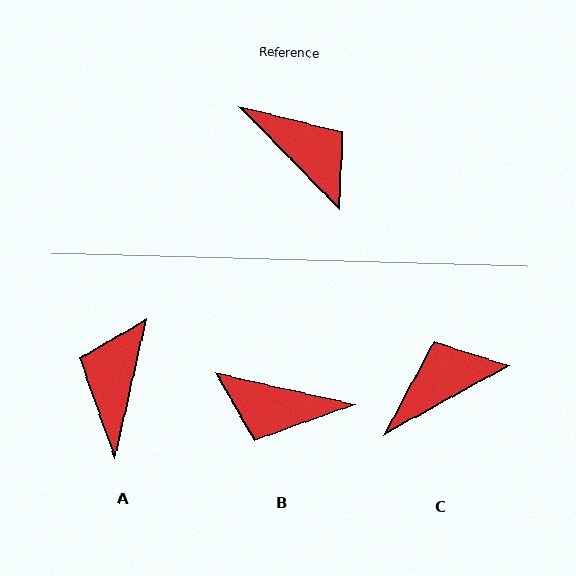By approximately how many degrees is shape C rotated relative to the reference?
Approximately 75 degrees counter-clockwise.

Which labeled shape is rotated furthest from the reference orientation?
B, about 147 degrees away.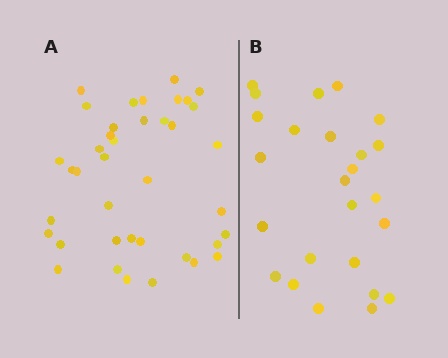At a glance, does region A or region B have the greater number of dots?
Region A (the left region) has more dots.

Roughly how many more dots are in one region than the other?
Region A has approximately 15 more dots than region B.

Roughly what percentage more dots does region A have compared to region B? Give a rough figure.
About 55% more.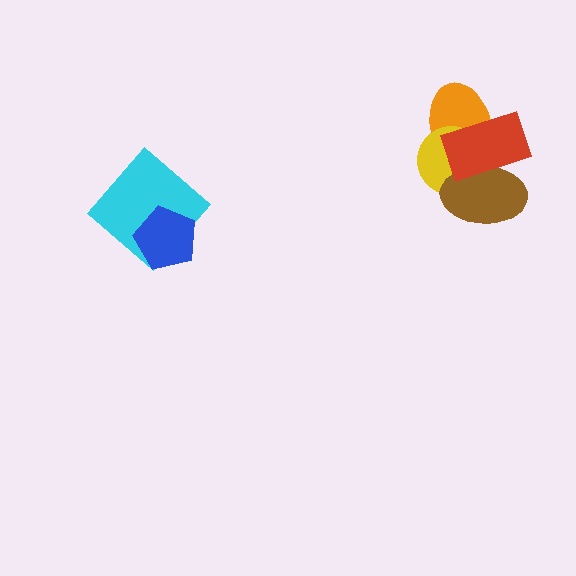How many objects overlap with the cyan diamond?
1 object overlaps with the cyan diamond.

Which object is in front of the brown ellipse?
The red rectangle is in front of the brown ellipse.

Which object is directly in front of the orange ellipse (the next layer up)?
The yellow circle is directly in front of the orange ellipse.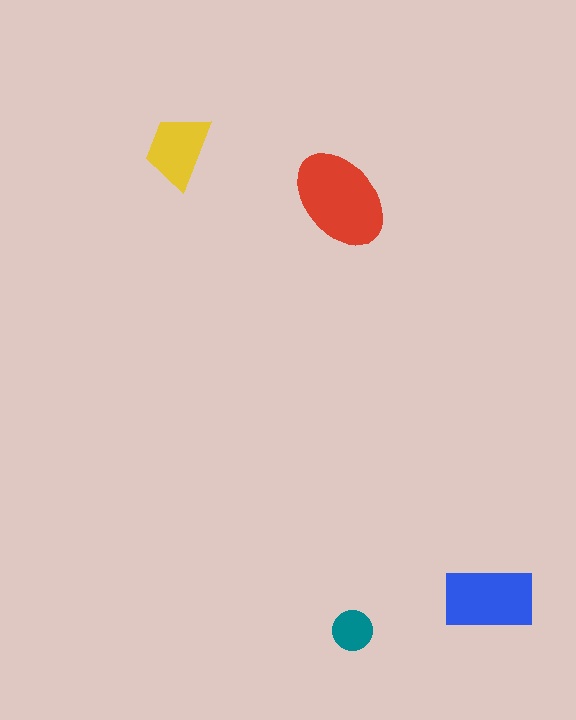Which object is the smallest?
The teal circle.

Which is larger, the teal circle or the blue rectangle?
The blue rectangle.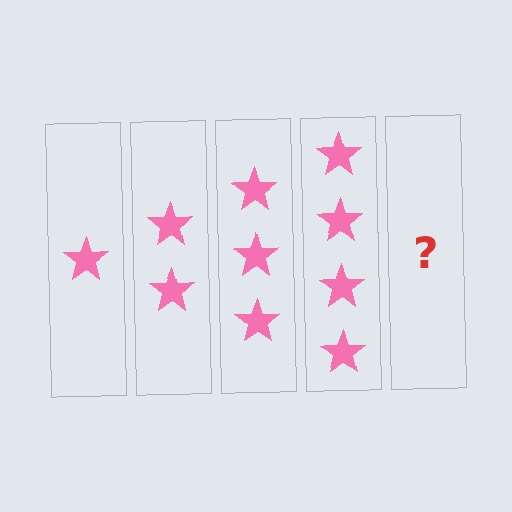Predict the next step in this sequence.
The next step is 5 stars.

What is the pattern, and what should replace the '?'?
The pattern is that each step adds one more star. The '?' should be 5 stars.